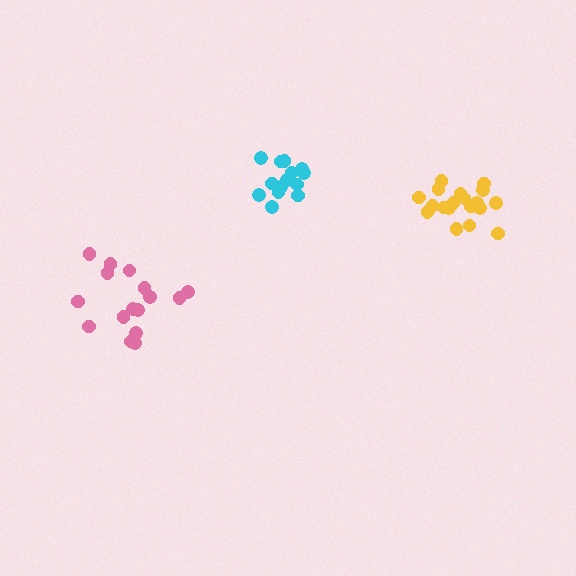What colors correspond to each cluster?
The clusters are colored: yellow, pink, cyan.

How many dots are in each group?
Group 1: 19 dots, Group 2: 16 dots, Group 3: 14 dots (49 total).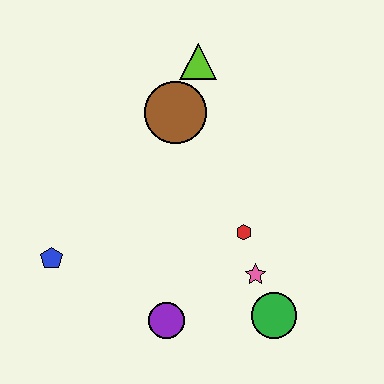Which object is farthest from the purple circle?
The lime triangle is farthest from the purple circle.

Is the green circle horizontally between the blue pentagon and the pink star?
No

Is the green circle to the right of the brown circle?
Yes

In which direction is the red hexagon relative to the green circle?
The red hexagon is above the green circle.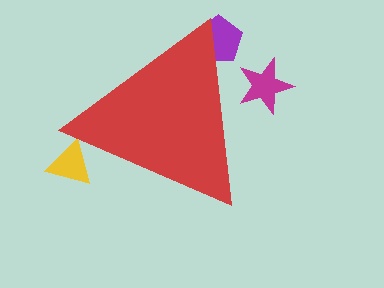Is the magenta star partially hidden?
Yes, the magenta star is partially hidden behind the red triangle.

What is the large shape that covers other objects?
A red triangle.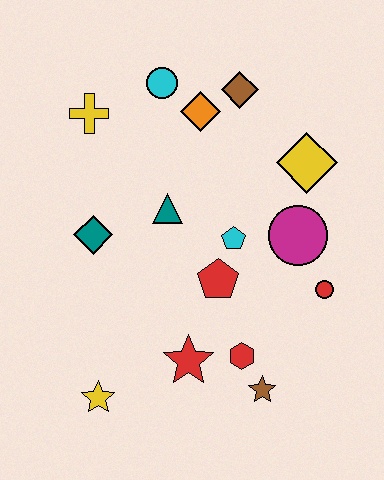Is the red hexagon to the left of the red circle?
Yes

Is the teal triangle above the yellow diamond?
No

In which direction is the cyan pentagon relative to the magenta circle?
The cyan pentagon is to the left of the magenta circle.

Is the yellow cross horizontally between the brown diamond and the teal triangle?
No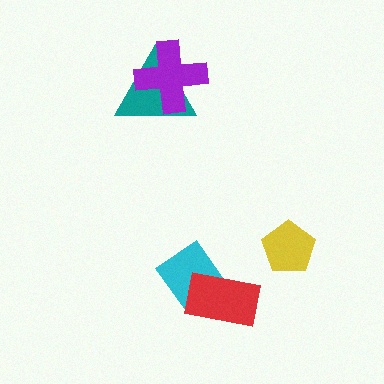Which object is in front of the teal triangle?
The purple cross is in front of the teal triangle.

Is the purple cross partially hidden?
No, no other shape covers it.